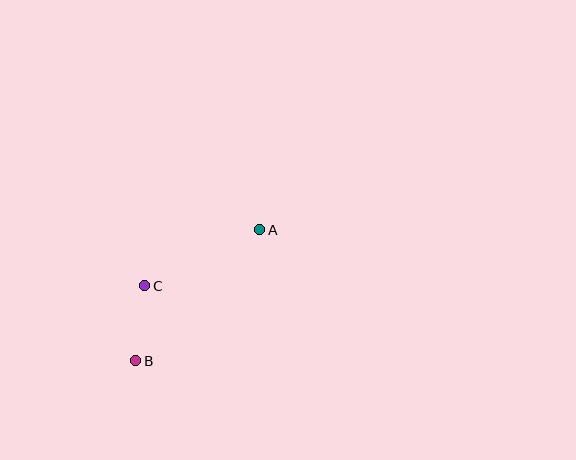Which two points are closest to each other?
Points B and C are closest to each other.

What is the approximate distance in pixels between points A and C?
The distance between A and C is approximately 128 pixels.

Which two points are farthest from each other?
Points A and B are farthest from each other.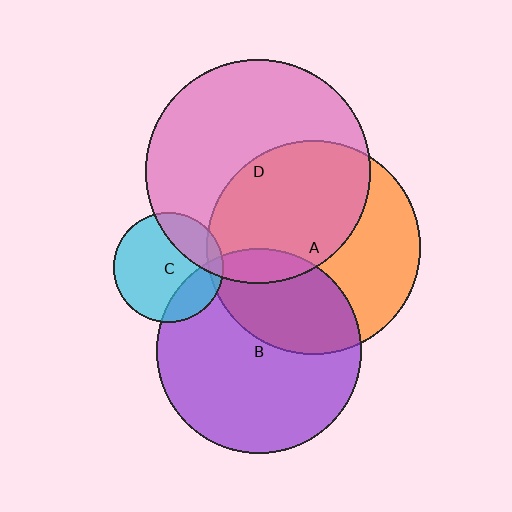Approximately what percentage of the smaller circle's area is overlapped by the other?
Approximately 25%.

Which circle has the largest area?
Circle D (pink).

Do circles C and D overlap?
Yes.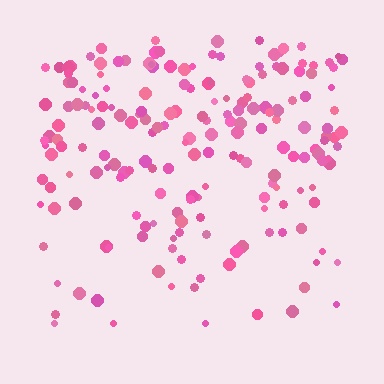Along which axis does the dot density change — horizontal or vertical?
Vertical.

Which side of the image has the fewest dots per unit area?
The bottom.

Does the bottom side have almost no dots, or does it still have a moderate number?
Still a moderate number, just noticeably fewer than the top.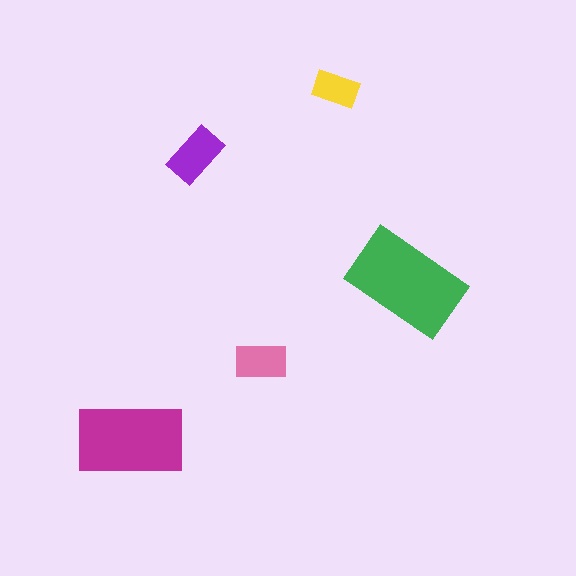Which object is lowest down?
The magenta rectangle is bottommost.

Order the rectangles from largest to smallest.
the green one, the magenta one, the purple one, the pink one, the yellow one.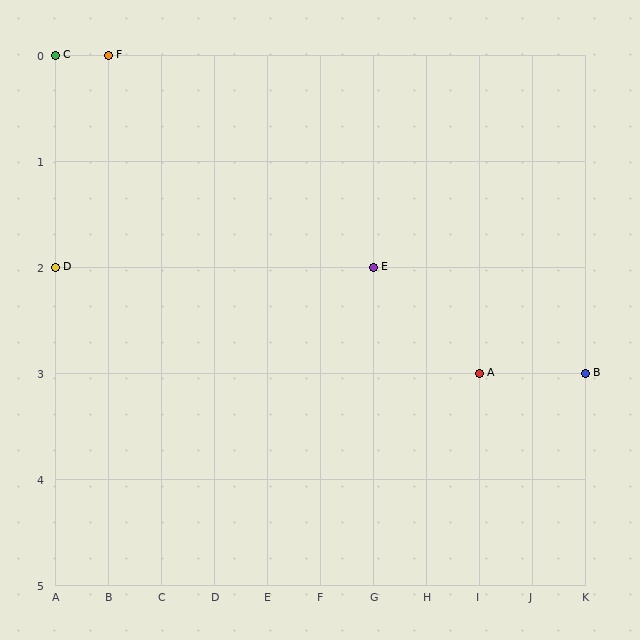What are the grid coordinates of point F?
Point F is at grid coordinates (B, 0).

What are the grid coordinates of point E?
Point E is at grid coordinates (G, 2).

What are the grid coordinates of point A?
Point A is at grid coordinates (I, 3).